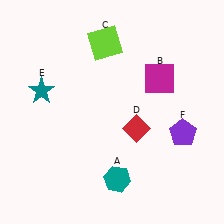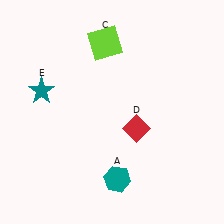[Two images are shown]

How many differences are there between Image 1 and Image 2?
There are 2 differences between the two images.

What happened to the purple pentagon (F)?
The purple pentagon (F) was removed in Image 2. It was in the bottom-right area of Image 1.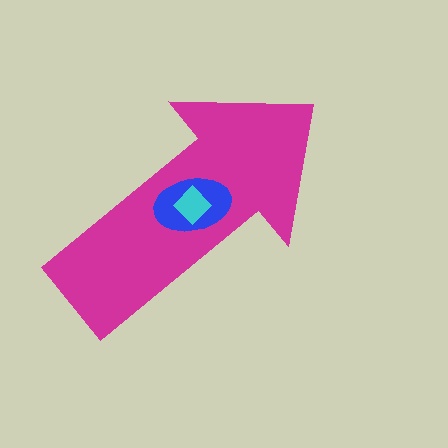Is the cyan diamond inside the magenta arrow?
Yes.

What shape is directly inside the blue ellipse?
The cyan diamond.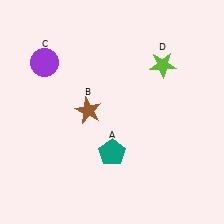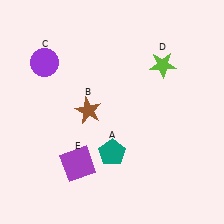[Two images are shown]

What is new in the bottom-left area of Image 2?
A purple square (E) was added in the bottom-left area of Image 2.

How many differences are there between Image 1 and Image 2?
There is 1 difference between the two images.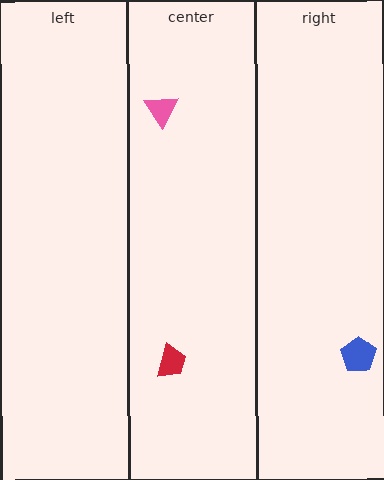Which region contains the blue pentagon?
The right region.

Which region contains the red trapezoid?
The center region.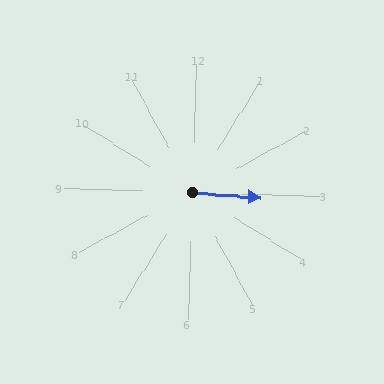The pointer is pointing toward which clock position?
Roughly 3 o'clock.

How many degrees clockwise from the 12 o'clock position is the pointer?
Approximately 93 degrees.